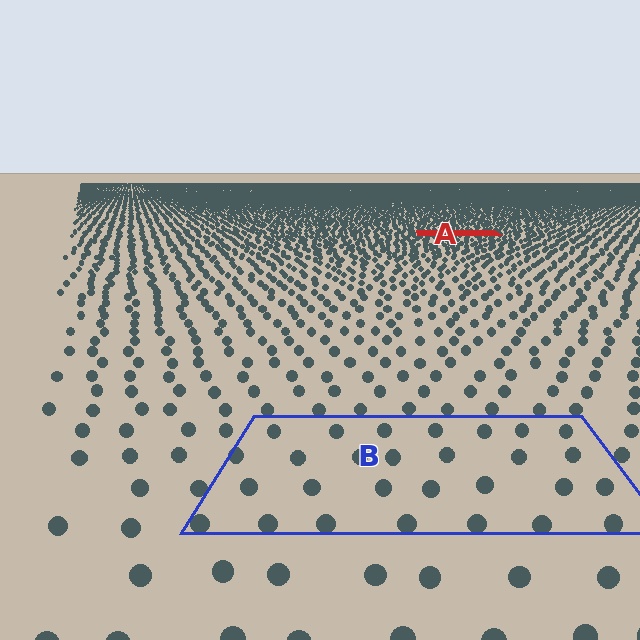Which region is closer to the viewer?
Region B is closer. The texture elements there are larger and more spread out.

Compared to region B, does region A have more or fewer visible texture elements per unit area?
Region A has more texture elements per unit area — they are packed more densely because it is farther away.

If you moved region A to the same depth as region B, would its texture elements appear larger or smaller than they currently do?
They would appear larger. At a closer depth, the same texture elements are projected at a bigger on-screen size.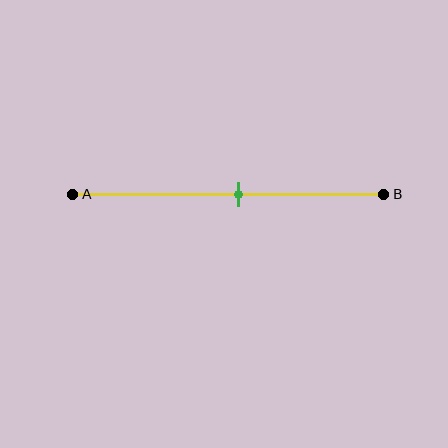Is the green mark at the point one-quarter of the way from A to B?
No, the mark is at about 55% from A, not at the 25% one-quarter point.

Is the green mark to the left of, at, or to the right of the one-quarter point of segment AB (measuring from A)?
The green mark is to the right of the one-quarter point of segment AB.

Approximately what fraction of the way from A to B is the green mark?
The green mark is approximately 55% of the way from A to B.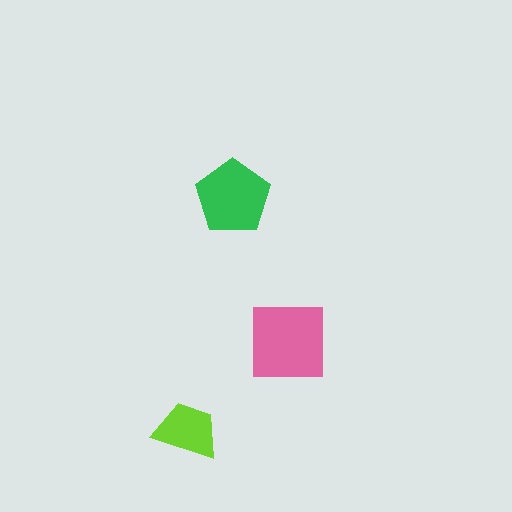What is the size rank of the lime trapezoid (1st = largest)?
3rd.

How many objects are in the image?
There are 3 objects in the image.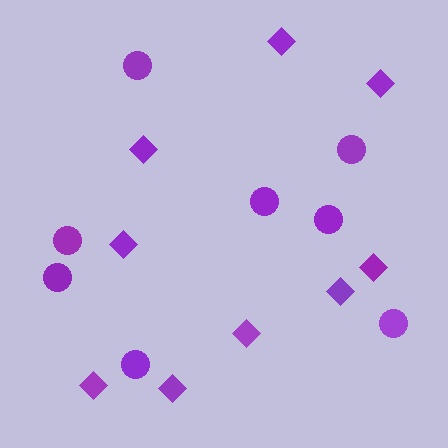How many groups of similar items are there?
There are 2 groups: one group of circles (8) and one group of diamonds (9).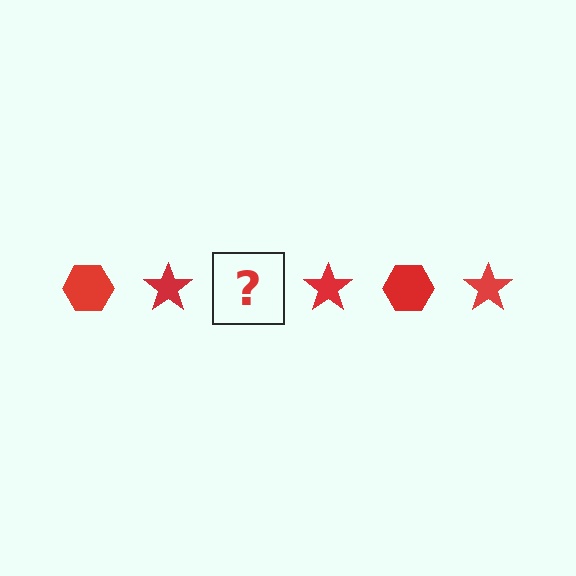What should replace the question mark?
The question mark should be replaced with a red hexagon.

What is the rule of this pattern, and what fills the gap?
The rule is that the pattern cycles through hexagon, star shapes in red. The gap should be filled with a red hexagon.